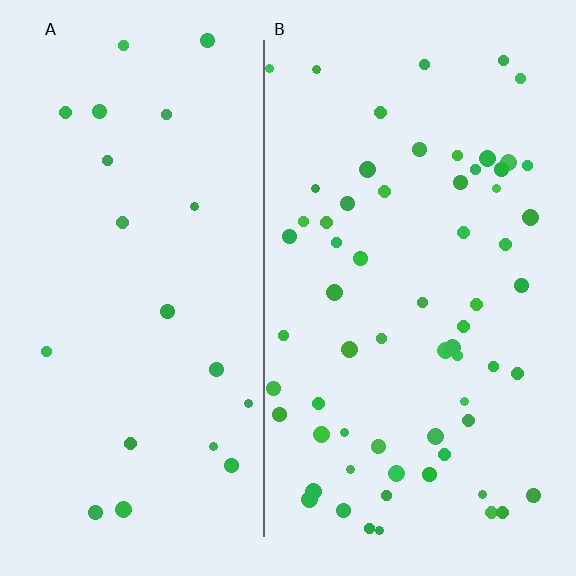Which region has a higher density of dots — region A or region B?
B (the right).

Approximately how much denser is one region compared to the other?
Approximately 3.1× — region B over region A.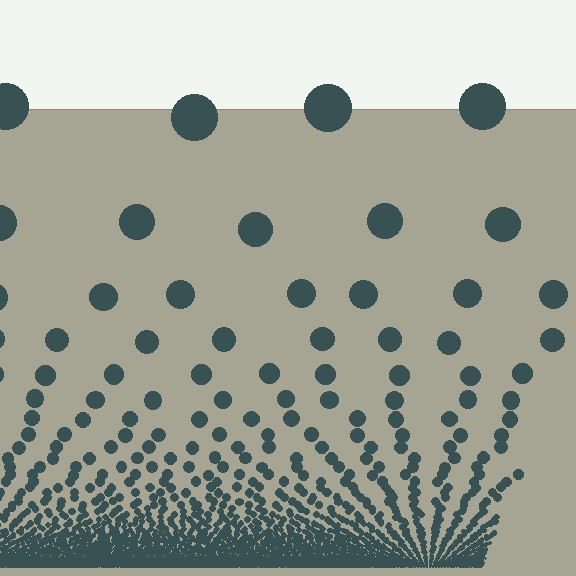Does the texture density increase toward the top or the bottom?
Density increases toward the bottom.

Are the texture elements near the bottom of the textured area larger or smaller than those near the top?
Smaller. The gradient is inverted — elements near the bottom are smaller and denser.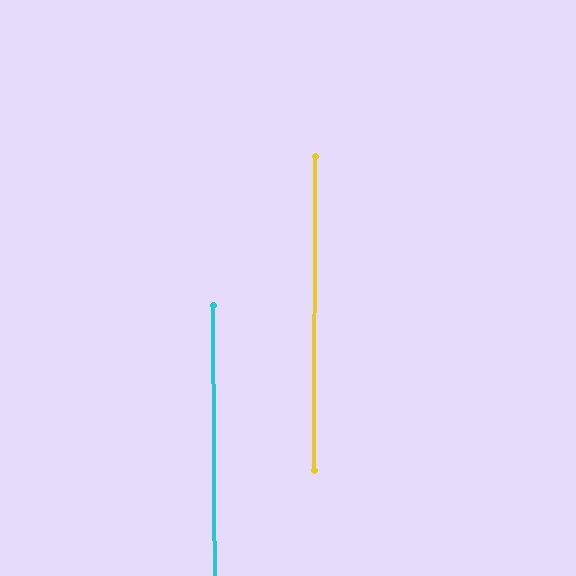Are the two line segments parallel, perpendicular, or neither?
Parallel — their directions differ by only 0.5°.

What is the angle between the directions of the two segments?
Approximately 0 degrees.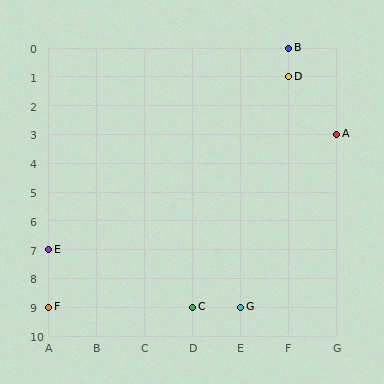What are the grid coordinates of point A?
Point A is at grid coordinates (G, 3).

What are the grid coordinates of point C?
Point C is at grid coordinates (D, 9).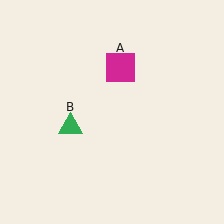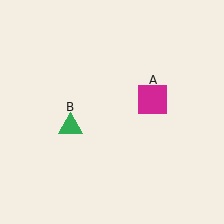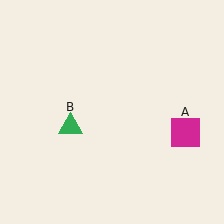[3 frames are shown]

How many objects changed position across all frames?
1 object changed position: magenta square (object A).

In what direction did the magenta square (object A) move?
The magenta square (object A) moved down and to the right.